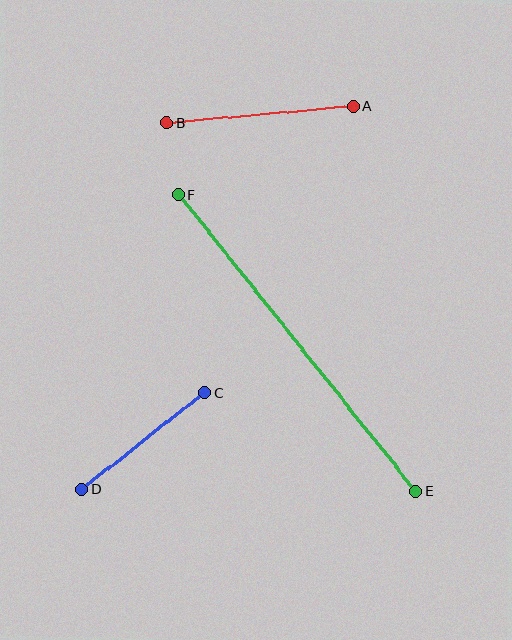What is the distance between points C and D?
The distance is approximately 156 pixels.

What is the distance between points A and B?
The distance is approximately 187 pixels.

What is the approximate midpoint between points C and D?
The midpoint is at approximately (143, 441) pixels.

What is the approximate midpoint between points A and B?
The midpoint is at approximately (260, 114) pixels.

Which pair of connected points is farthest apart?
Points E and F are farthest apart.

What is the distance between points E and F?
The distance is approximately 380 pixels.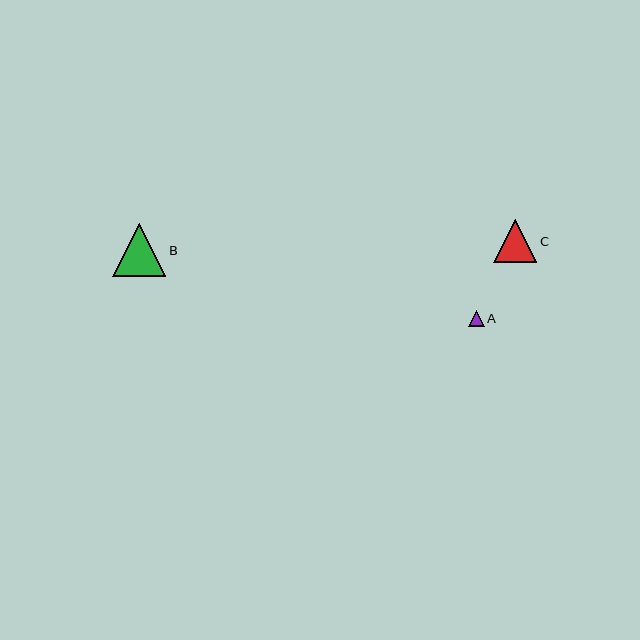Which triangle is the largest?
Triangle B is the largest with a size of approximately 53 pixels.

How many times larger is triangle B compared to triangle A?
Triangle B is approximately 3.4 times the size of triangle A.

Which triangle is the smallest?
Triangle A is the smallest with a size of approximately 16 pixels.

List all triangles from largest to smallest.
From largest to smallest: B, C, A.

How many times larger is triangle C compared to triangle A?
Triangle C is approximately 2.8 times the size of triangle A.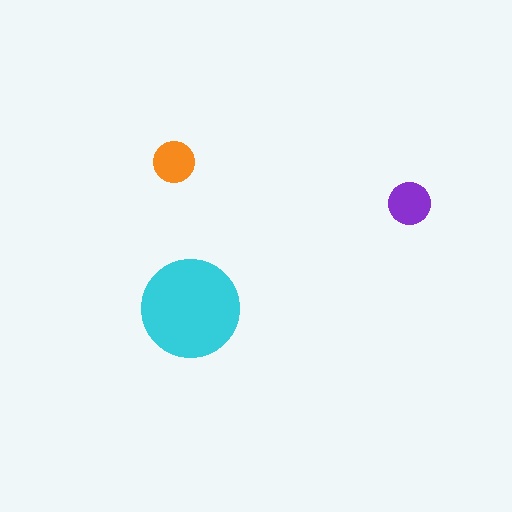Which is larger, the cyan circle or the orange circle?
The cyan one.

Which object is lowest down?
The cyan circle is bottommost.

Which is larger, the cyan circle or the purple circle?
The cyan one.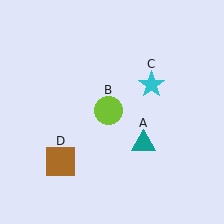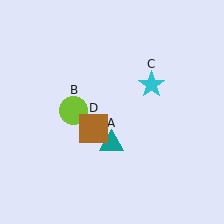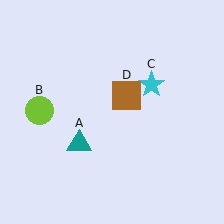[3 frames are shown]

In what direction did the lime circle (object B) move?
The lime circle (object B) moved left.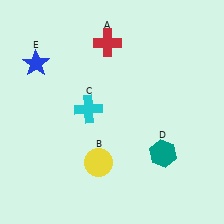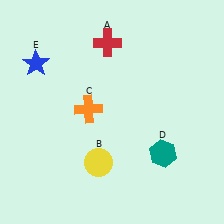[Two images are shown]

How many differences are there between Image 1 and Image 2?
There is 1 difference between the two images.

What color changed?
The cross (C) changed from cyan in Image 1 to orange in Image 2.